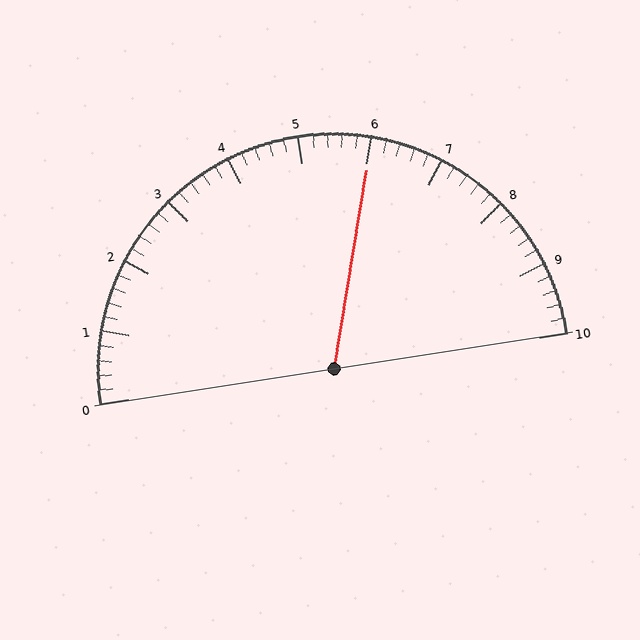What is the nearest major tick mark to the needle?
The nearest major tick mark is 6.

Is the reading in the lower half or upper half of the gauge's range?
The reading is in the upper half of the range (0 to 10).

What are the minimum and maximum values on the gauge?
The gauge ranges from 0 to 10.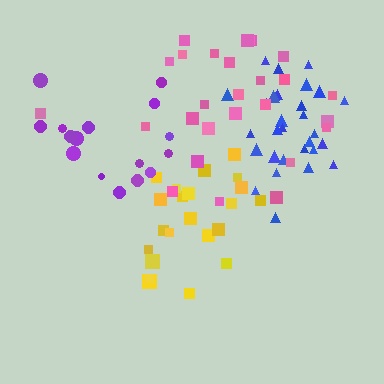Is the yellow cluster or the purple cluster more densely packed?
Yellow.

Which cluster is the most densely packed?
Blue.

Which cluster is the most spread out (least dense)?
Pink.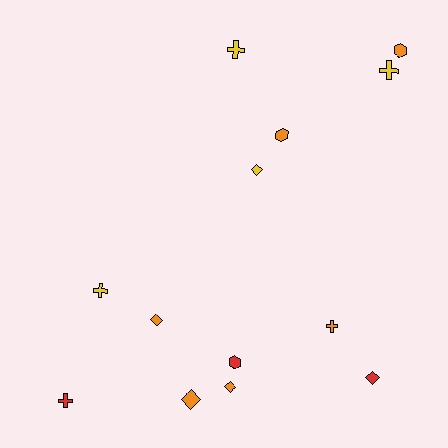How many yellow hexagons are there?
There are no yellow hexagons.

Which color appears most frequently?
Orange, with 6 objects.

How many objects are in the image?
There are 13 objects.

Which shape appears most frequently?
Diamond, with 5 objects.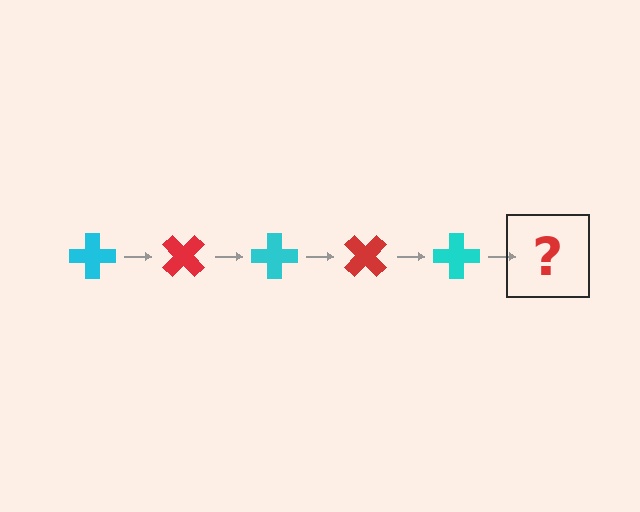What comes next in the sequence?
The next element should be a red cross, rotated 225 degrees from the start.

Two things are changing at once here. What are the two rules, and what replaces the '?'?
The two rules are that it rotates 45 degrees each step and the color cycles through cyan and red. The '?' should be a red cross, rotated 225 degrees from the start.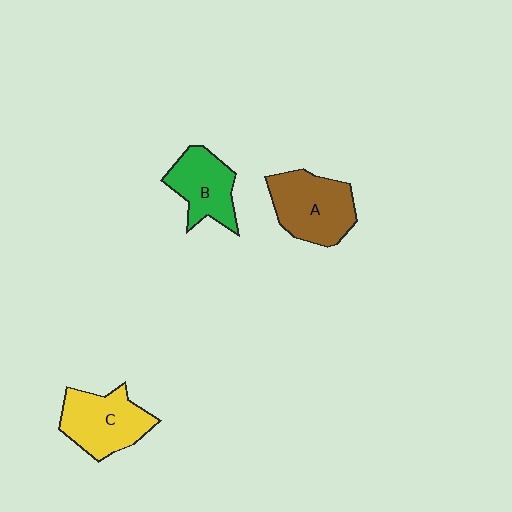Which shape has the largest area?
Shape A (brown).